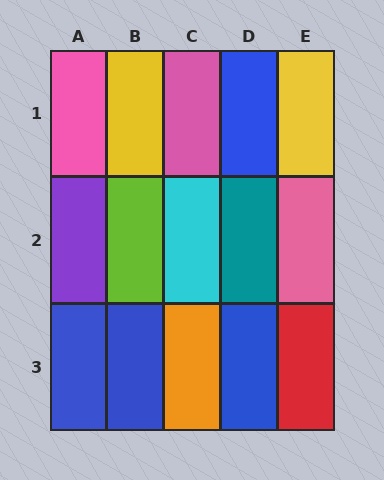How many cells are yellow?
2 cells are yellow.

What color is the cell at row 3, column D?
Blue.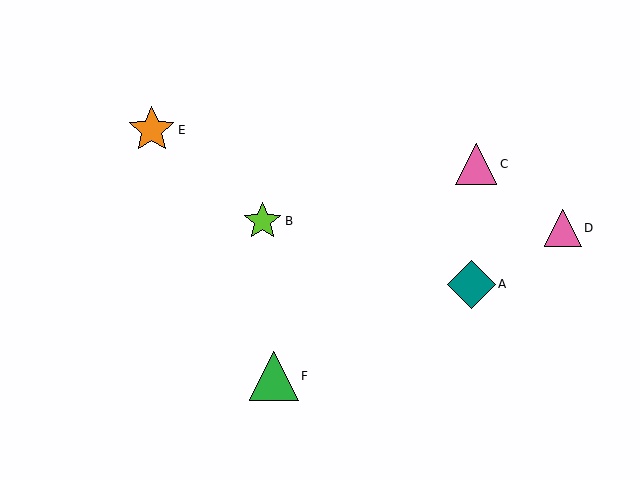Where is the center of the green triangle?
The center of the green triangle is at (274, 376).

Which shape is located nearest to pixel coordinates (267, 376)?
The green triangle (labeled F) at (274, 376) is nearest to that location.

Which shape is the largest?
The green triangle (labeled F) is the largest.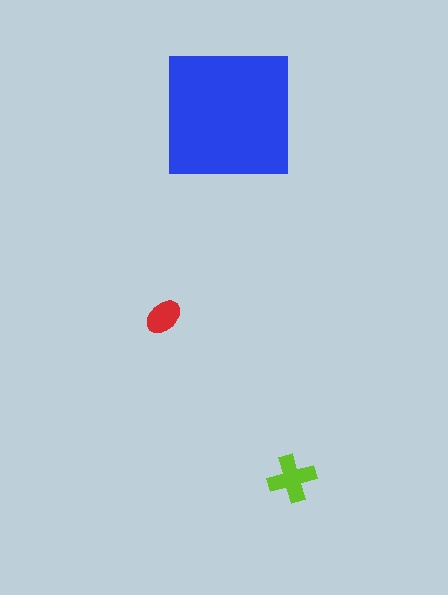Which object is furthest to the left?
The red ellipse is leftmost.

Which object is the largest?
The blue square.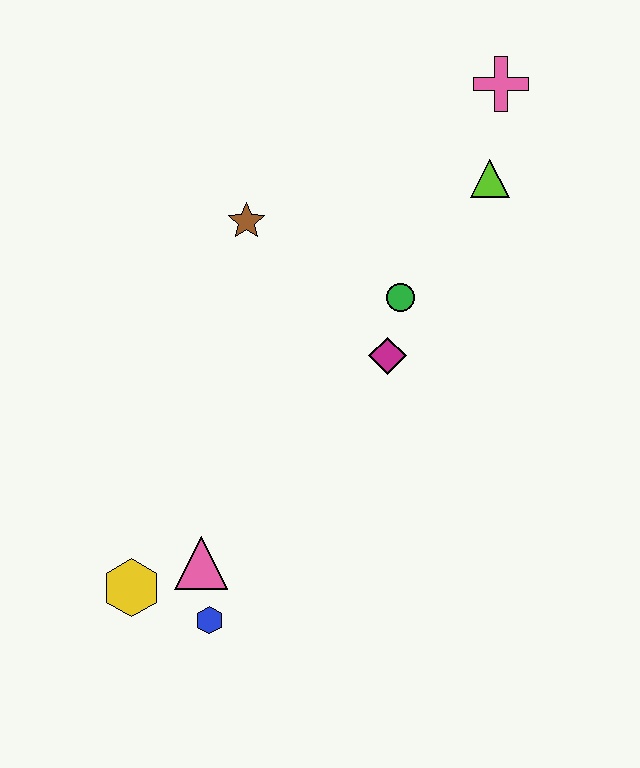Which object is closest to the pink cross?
The lime triangle is closest to the pink cross.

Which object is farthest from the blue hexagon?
The pink cross is farthest from the blue hexagon.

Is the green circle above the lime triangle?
No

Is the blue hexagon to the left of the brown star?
Yes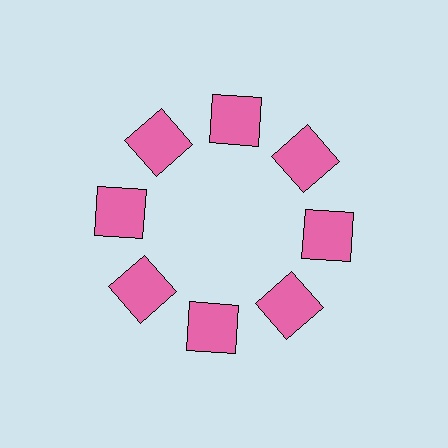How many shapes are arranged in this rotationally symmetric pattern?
There are 8 shapes, arranged in 8 groups of 1.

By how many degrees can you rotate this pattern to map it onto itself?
The pattern maps onto itself every 45 degrees of rotation.